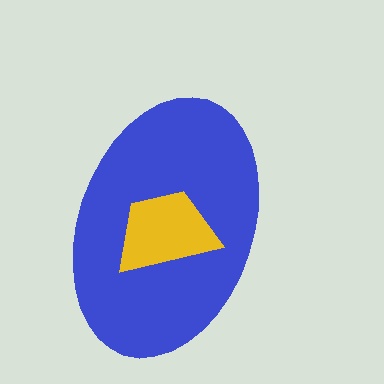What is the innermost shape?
The yellow trapezoid.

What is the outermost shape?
The blue ellipse.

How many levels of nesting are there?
2.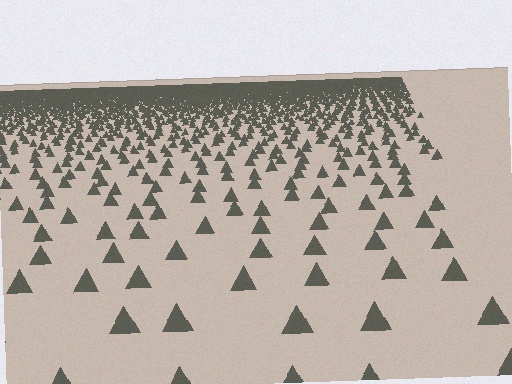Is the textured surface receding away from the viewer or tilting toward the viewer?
The surface is receding away from the viewer. Texture elements get smaller and denser toward the top.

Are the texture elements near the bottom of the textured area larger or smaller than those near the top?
Larger. Near the bottom, elements are closer to the viewer and appear at a bigger on-screen size.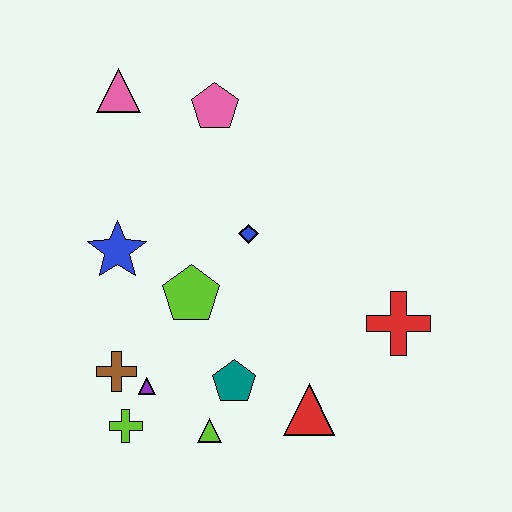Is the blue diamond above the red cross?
Yes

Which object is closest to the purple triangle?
The brown cross is closest to the purple triangle.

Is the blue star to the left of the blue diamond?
Yes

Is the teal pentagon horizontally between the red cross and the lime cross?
Yes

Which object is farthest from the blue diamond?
The lime cross is farthest from the blue diamond.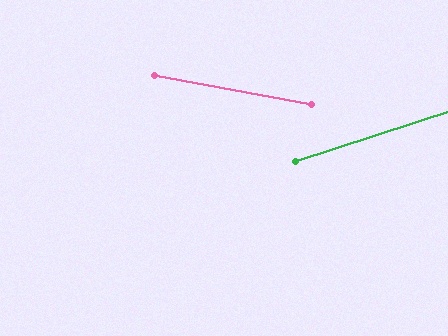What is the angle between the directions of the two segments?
Approximately 28 degrees.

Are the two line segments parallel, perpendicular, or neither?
Neither parallel nor perpendicular — they differ by about 28°.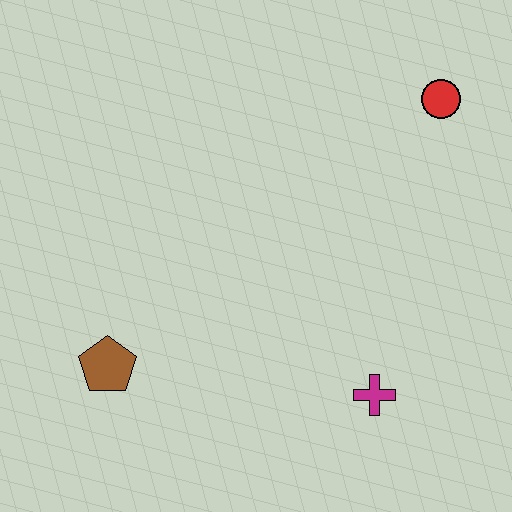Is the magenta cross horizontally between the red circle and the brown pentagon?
Yes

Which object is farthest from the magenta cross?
The red circle is farthest from the magenta cross.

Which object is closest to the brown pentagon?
The magenta cross is closest to the brown pentagon.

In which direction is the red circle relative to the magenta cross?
The red circle is above the magenta cross.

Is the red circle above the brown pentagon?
Yes